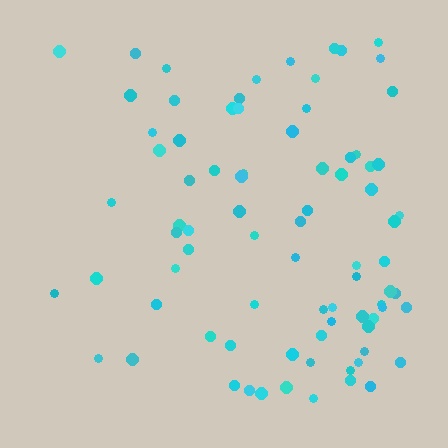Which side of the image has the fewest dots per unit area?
The left.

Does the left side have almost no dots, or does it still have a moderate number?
Still a moderate number, just noticeably fewer than the right.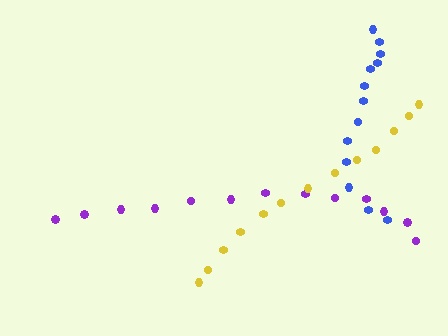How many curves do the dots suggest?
There are 3 distinct paths.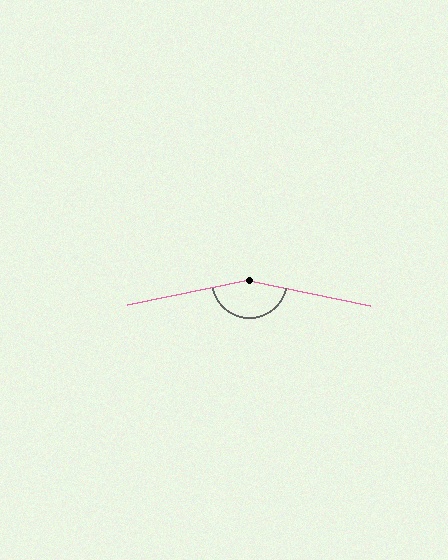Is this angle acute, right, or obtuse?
It is obtuse.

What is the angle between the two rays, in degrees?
Approximately 157 degrees.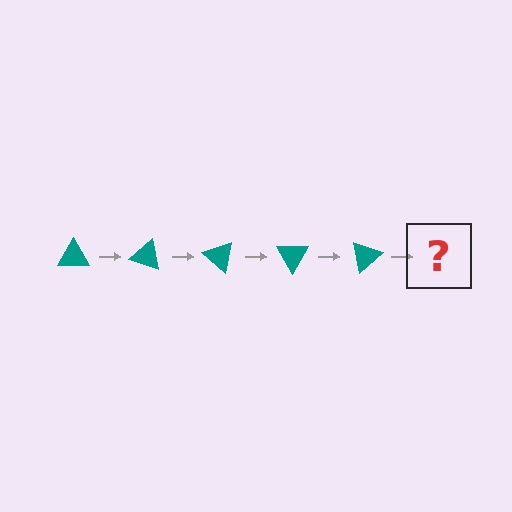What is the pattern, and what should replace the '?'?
The pattern is that the triangle rotates 20 degrees each step. The '?' should be a teal triangle rotated 100 degrees.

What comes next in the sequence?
The next element should be a teal triangle rotated 100 degrees.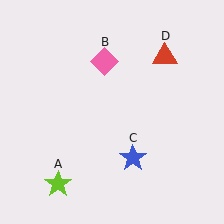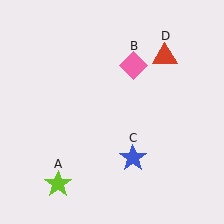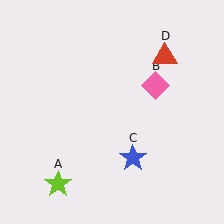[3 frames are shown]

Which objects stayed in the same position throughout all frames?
Lime star (object A) and blue star (object C) and red triangle (object D) remained stationary.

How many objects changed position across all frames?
1 object changed position: pink diamond (object B).